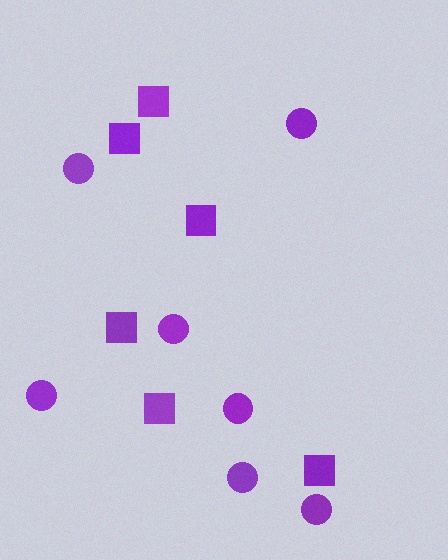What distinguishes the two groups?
There are 2 groups: one group of circles (7) and one group of squares (6).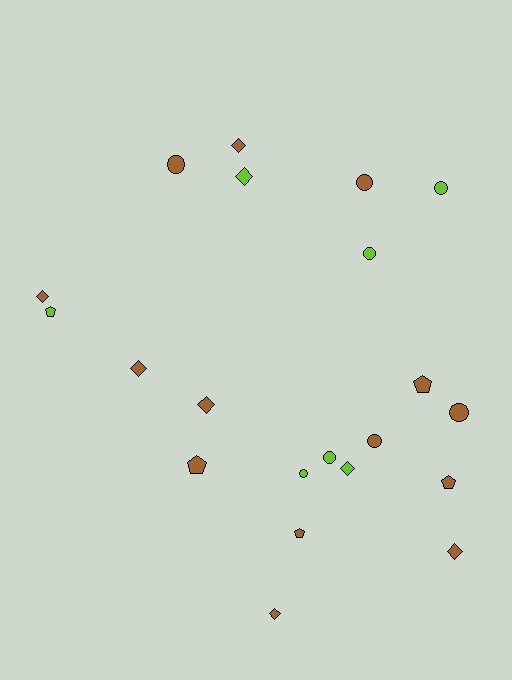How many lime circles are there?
There are 4 lime circles.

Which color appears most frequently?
Brown, with 14 objects.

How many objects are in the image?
There are 21 objects.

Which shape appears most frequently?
Circle, with 8 objects.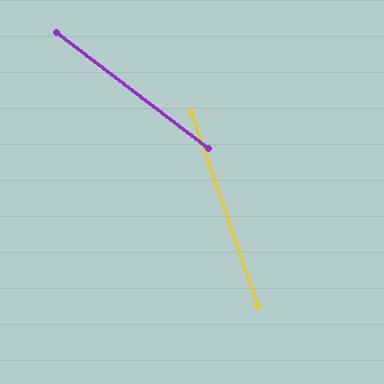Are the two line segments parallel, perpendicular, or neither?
Neither parallel nor perpendicular — they differ by about 34°.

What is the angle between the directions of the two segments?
Approximately 34 degrees.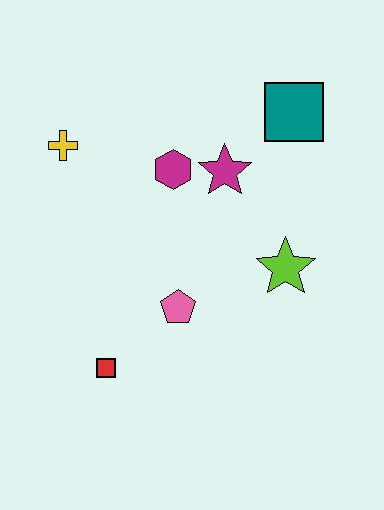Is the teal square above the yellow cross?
Yes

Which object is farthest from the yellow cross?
The lime star is farthest from the yellow cross.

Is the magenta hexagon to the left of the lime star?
Yes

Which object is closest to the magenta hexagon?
The magenta star is closest to the magenta hexagon.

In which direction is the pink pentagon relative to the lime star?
The pink pentagon is to the left of the lime star.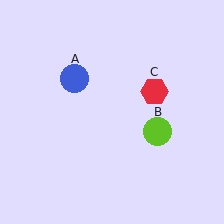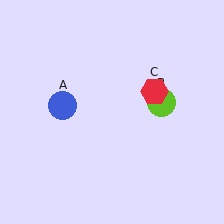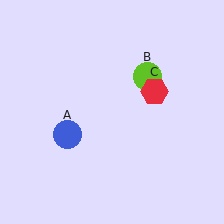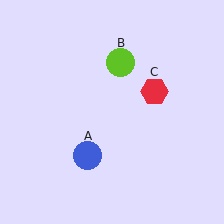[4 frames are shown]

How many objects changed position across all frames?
2 objects changed position: blue circle (object A), lime circle (object B).